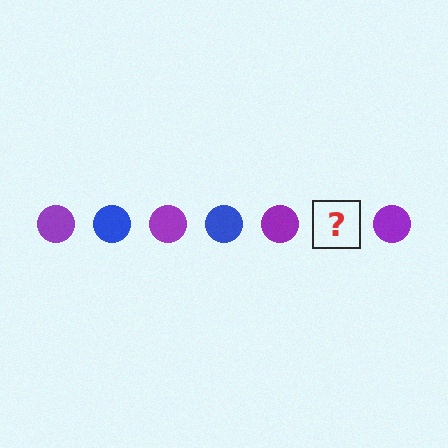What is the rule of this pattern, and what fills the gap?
The rule is that the pattern cycles through purple, blue circles. The gap should be filled with a blue circle.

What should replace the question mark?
The question mark should be replaced with a blue circle.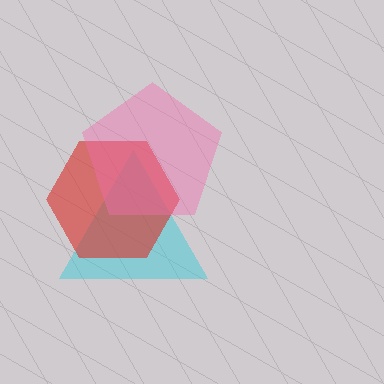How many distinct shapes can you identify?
There are 3 distinct shapes: a cyan triangle, a red hexagon, a pink pentagon.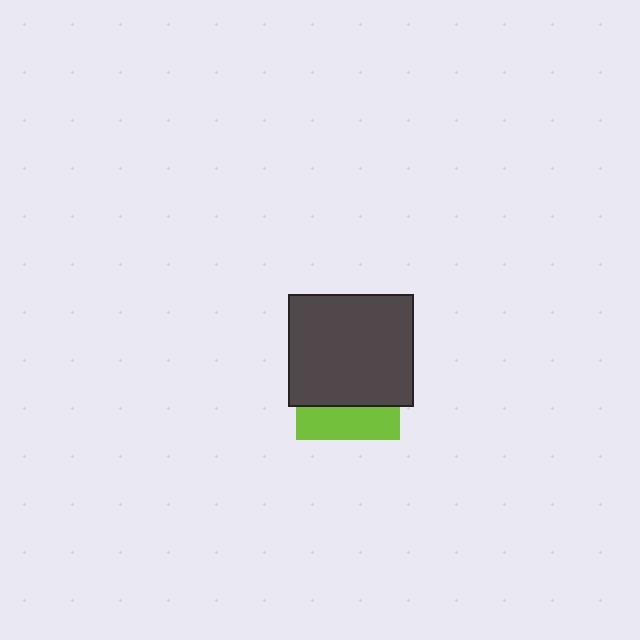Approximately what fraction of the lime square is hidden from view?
Roughly 69% of the lime square is hidden behind the dark gray rectangle.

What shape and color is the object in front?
The object in front is a dark gray rectangle.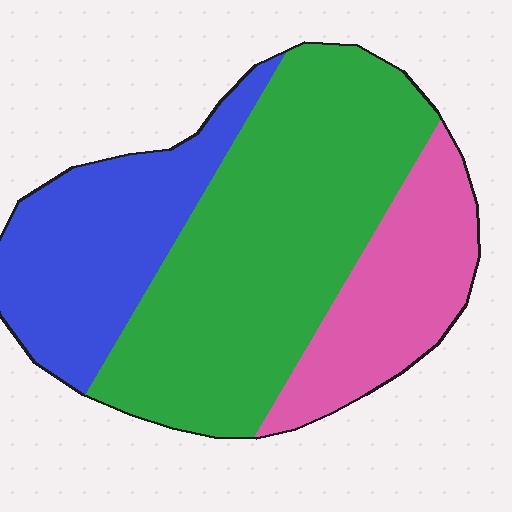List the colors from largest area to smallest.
From largest to smallest: green, blue, pink.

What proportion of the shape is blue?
Blue covers 26% of the shape.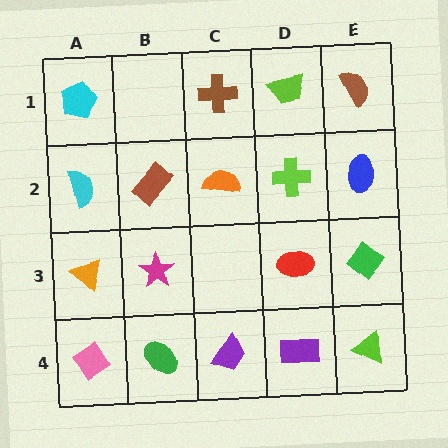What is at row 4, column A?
A pink diamond.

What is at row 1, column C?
A brown cross.